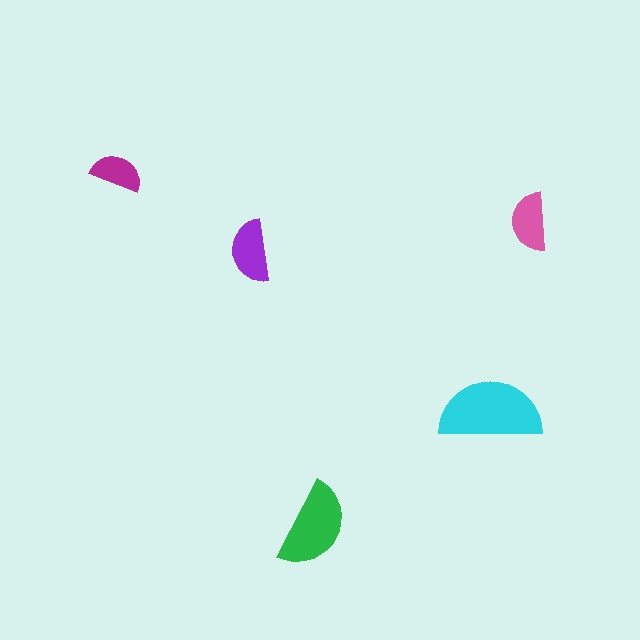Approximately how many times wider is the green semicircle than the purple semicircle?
About 1.5 times wider.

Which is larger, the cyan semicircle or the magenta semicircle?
The cyan one.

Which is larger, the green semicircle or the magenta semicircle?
The green one.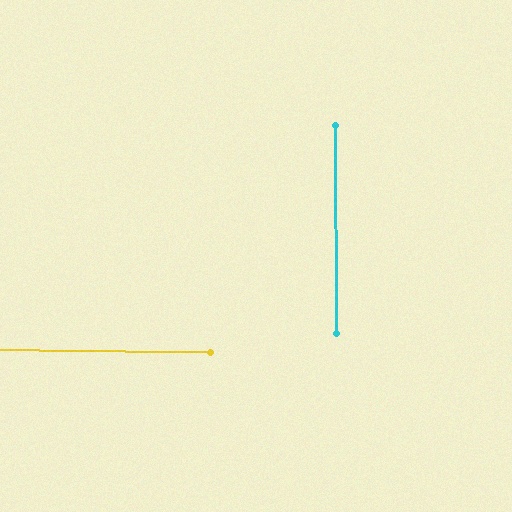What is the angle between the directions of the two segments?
Approximately 89 degrees.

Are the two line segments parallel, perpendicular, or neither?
Perpendicular — they meet at approximately 89°.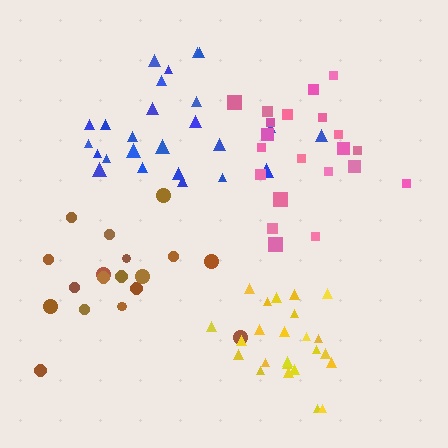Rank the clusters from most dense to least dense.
yellow, pink, brown, blue.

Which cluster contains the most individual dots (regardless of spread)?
Blue (25).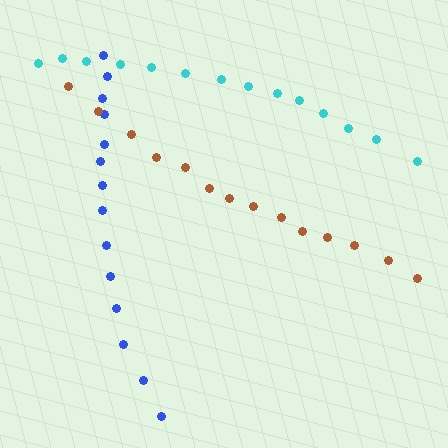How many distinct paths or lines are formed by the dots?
There are 3 distinct paths.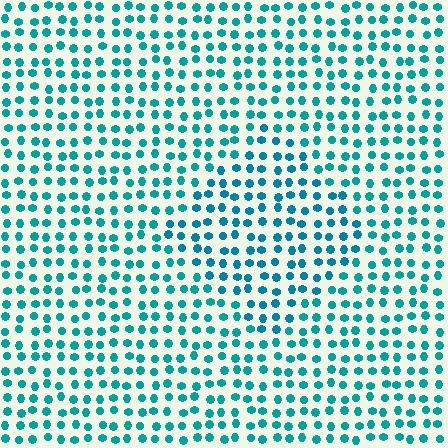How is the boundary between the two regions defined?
The boundary is defined purely by a slight shift in hue (about 16 degrees). Spacing, size, and orientation are identical on both sides.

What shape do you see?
I see a diamond.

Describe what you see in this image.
The image is filled with small teal elements in a uniform arrangement. A diamond-shaped region is visible where the elements are tinted to a slightly different hue, forming a subtle color boundary.